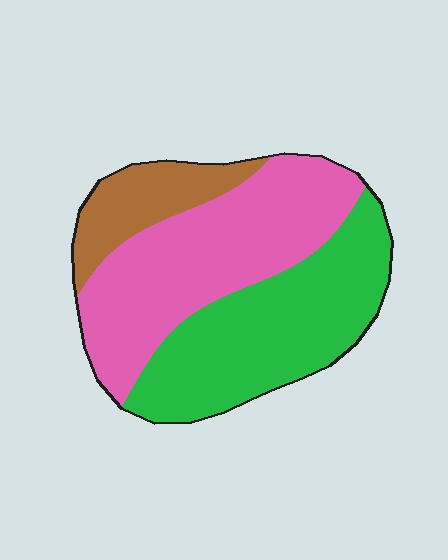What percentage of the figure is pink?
Pink takes up between a quarter and a half of the figure.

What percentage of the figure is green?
Green takes up between a quarter and a half of the figure.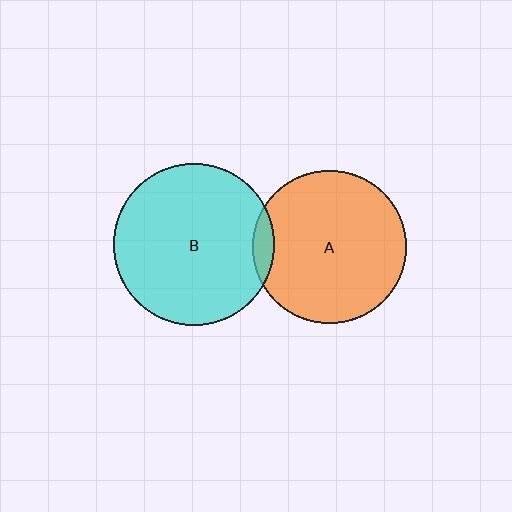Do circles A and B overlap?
Yes.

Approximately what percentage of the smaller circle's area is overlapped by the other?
Approximately 5%.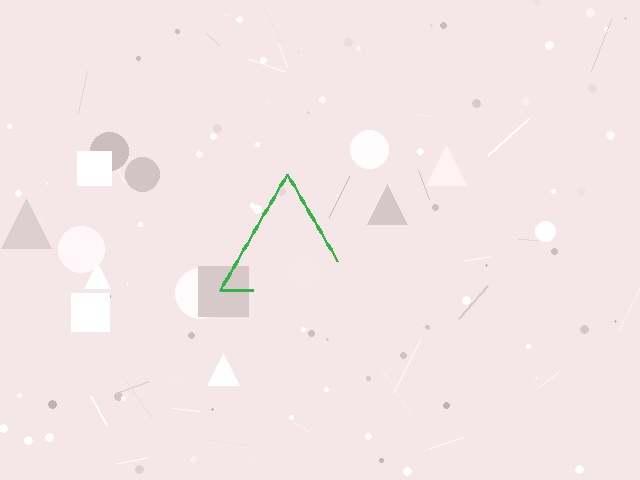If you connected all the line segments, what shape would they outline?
They would outline a triangle.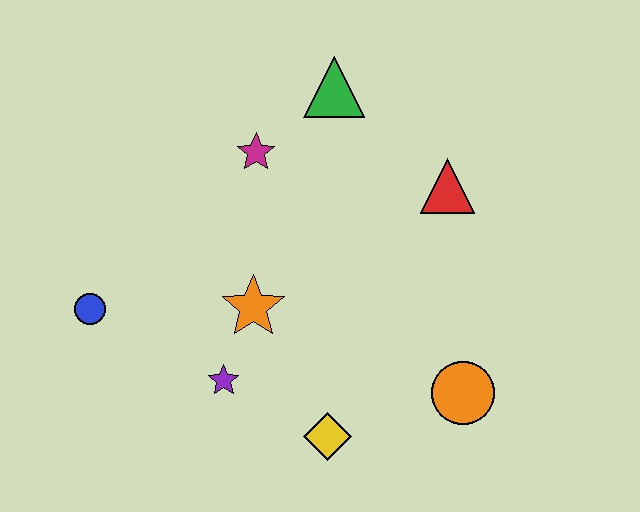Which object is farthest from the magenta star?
The orange circle is farthest from the magenta star.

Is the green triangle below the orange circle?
No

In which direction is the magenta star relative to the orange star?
The magenta star is above the orange star.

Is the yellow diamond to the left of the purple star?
No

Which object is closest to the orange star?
The purple star is closest to the orange star.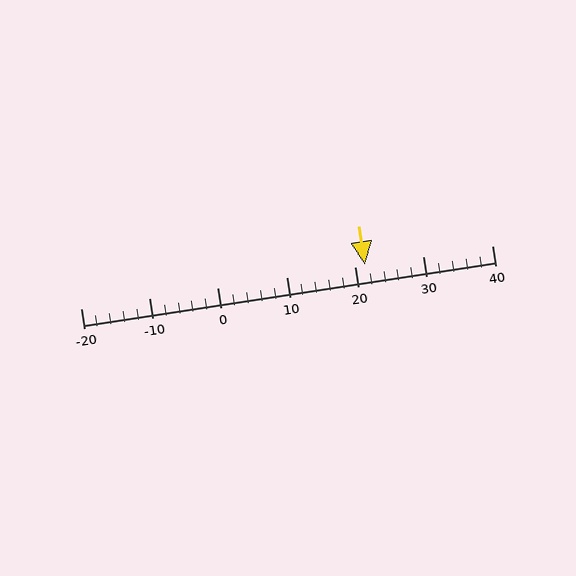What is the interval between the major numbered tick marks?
The major tick marks are spaced 10 units apart.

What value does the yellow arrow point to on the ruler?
The yellow arrow points to approximately 22.